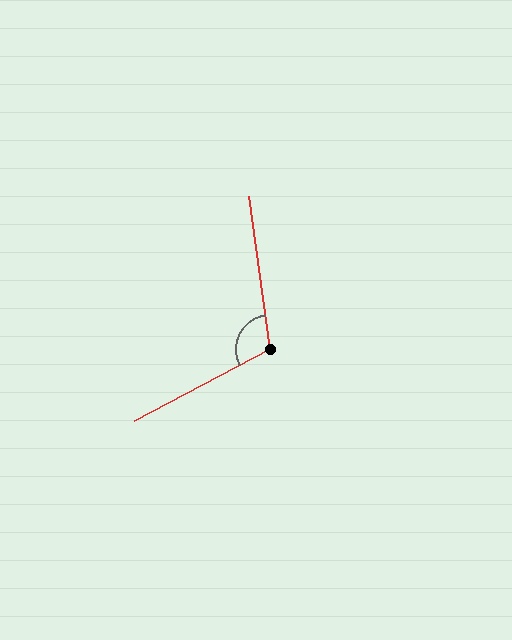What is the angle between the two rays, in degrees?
Approximately 110 degrees.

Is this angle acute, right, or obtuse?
It is obtuse.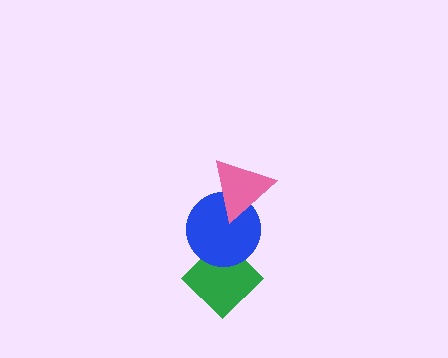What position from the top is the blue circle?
The blue circle is 2nd from the top.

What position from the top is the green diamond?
The green diamond is 3rd from the top.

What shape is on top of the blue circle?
The pink triangle is on top of the blue circle.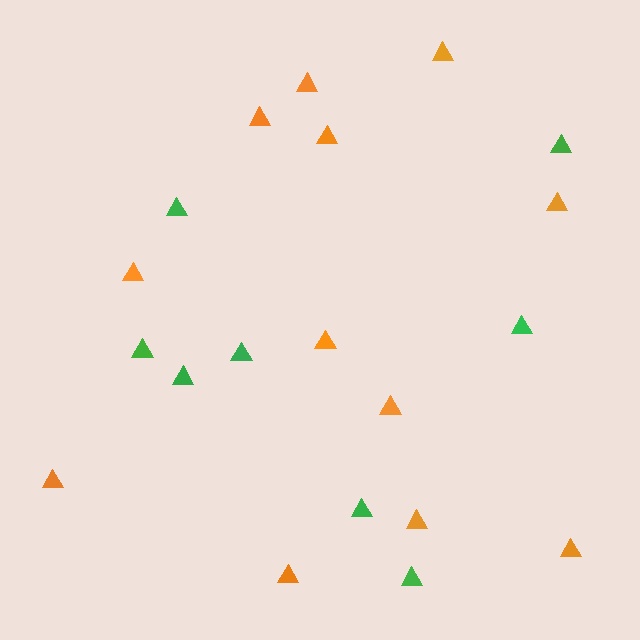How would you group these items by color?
There are 2 groups: one group of orange triangles (12) and one group of green triangles (8).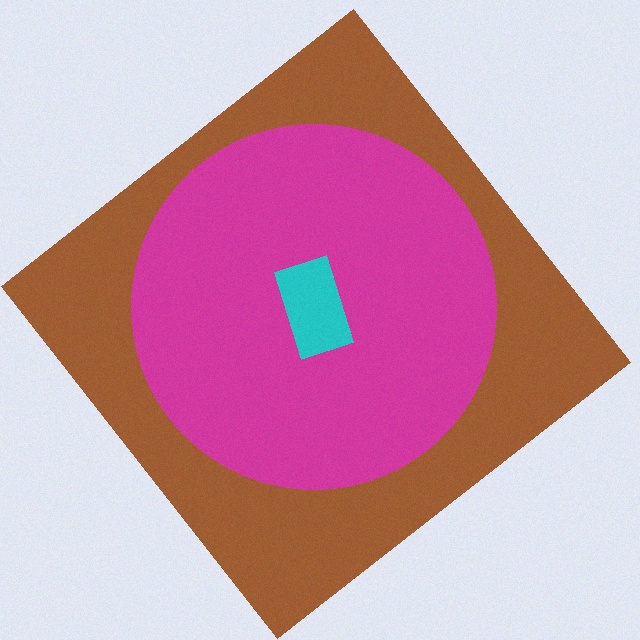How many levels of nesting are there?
3.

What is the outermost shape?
The brown diamond.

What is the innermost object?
The cyan rectangle.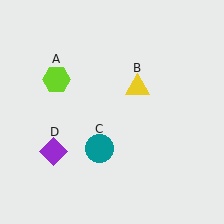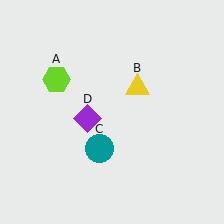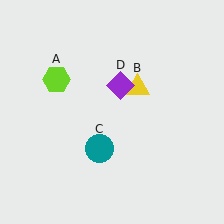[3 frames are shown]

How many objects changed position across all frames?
1 object changed position: purple diamond (object D).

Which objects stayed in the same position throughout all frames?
Lime hexagon (object A) and yellow triangle (object B) and teal circle (object C) remained stationary.